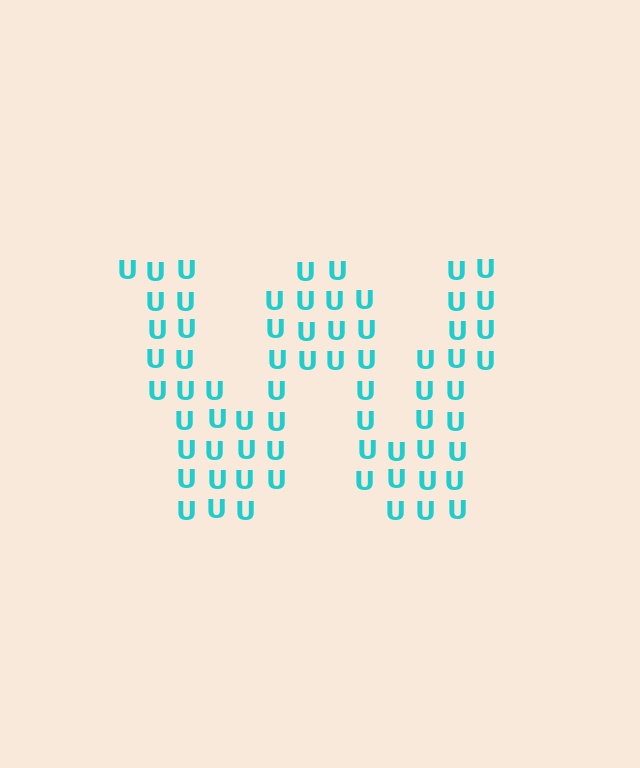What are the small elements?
The small elements are letter U's.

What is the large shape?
The large shape is the letter W.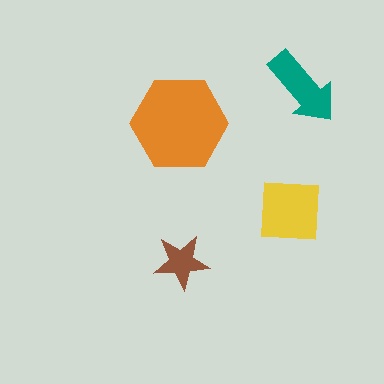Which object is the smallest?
The brown star.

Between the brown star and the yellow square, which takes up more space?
The yellow square.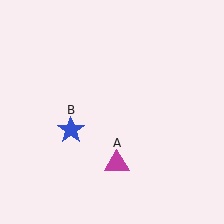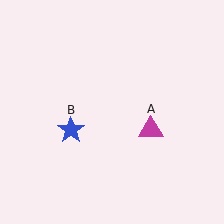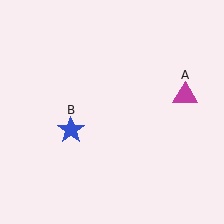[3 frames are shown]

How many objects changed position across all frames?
1 object changed position: magenta triangle (object A).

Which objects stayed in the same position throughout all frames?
Blue star (object B) remained stationary.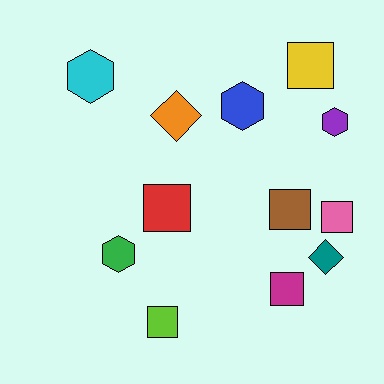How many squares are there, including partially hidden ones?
There are 6 squares.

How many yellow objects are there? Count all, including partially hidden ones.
There is 1 yellow object.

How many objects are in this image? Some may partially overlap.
There are 12 objects.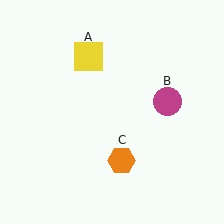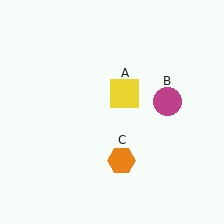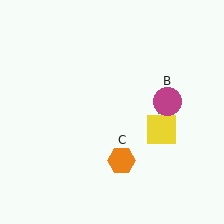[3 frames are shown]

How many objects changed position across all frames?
1 object changed position: yellow square (object A).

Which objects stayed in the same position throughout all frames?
Magenta circle (object B) and orange hexagon (object C) remained stationary.